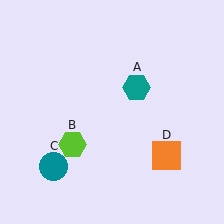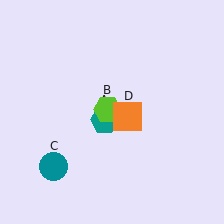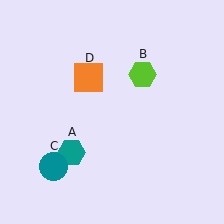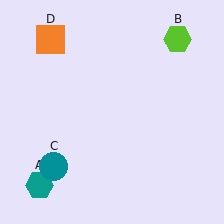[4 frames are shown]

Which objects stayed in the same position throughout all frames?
Teal circle (object C) remained stationary.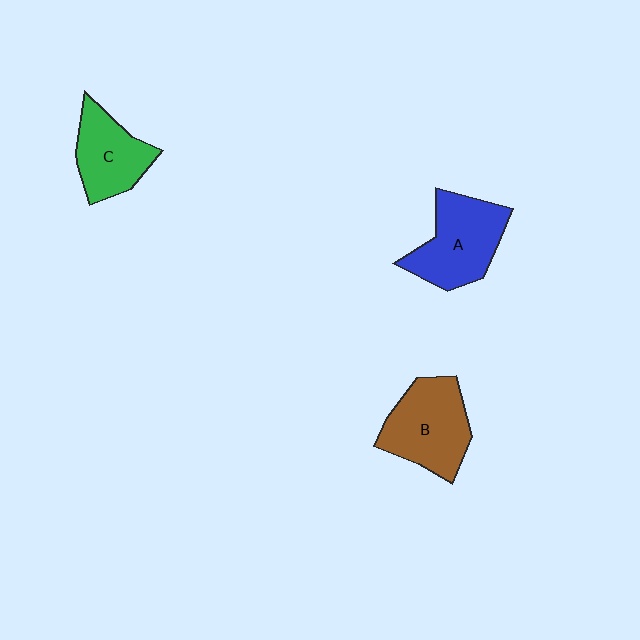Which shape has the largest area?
Shape B (brown).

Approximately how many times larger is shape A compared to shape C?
Approximately 1.3 times.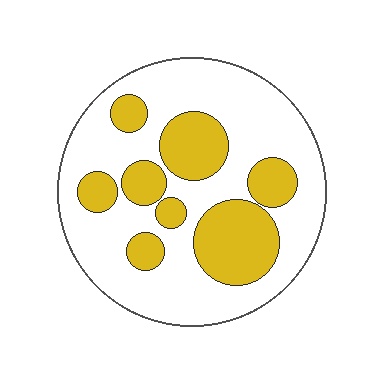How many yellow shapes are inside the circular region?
8.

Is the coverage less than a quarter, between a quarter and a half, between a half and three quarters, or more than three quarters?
Between a quarter and a half.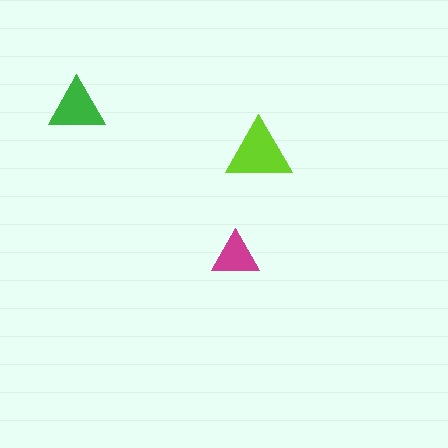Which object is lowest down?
The magenta triangle is bottommost.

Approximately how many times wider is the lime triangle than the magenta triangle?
About 1.5 times wider.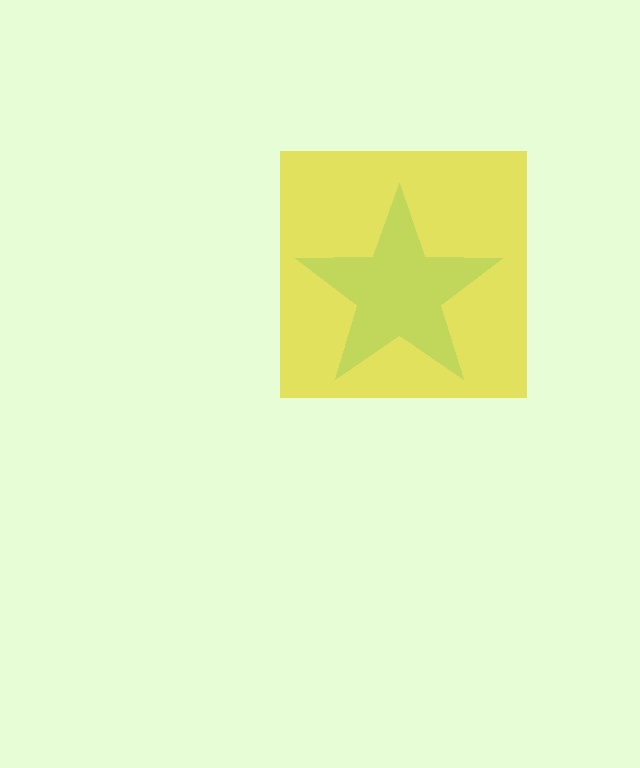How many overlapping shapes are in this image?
There are 2 overlapping shapes in the image.